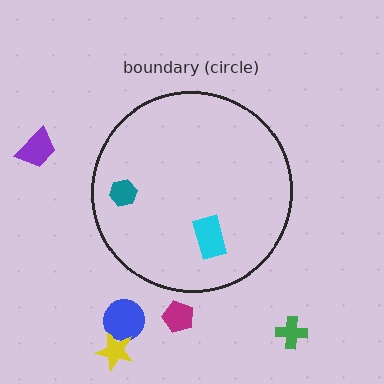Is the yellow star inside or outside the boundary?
Outside.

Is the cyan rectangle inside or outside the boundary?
Inside.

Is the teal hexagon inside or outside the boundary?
Inside.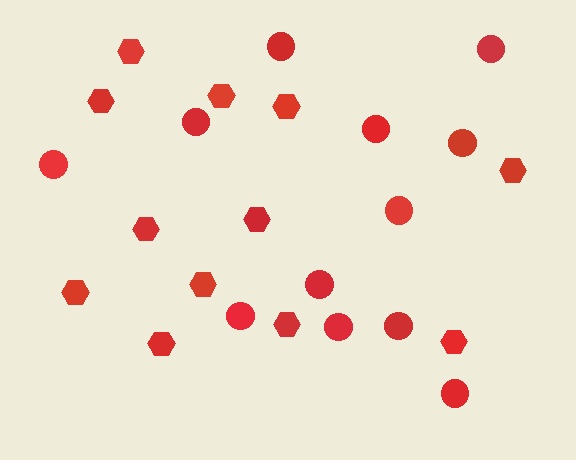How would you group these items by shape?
There are 2 groups: one group of circles (12) and one group of hexagons (12).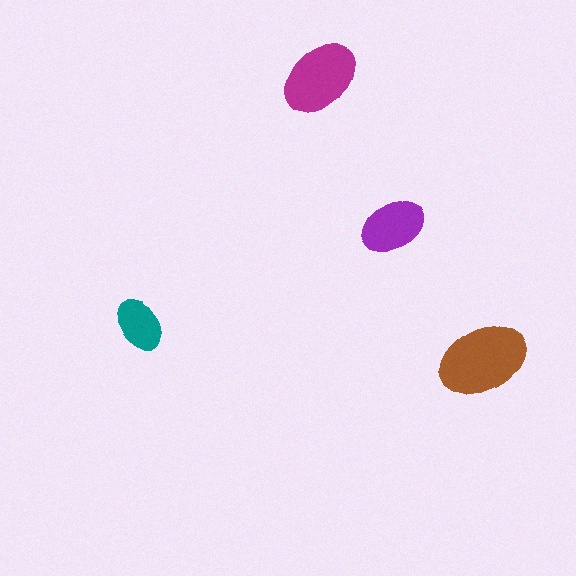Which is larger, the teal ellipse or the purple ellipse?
The purple one.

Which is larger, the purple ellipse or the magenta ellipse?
The magenta one.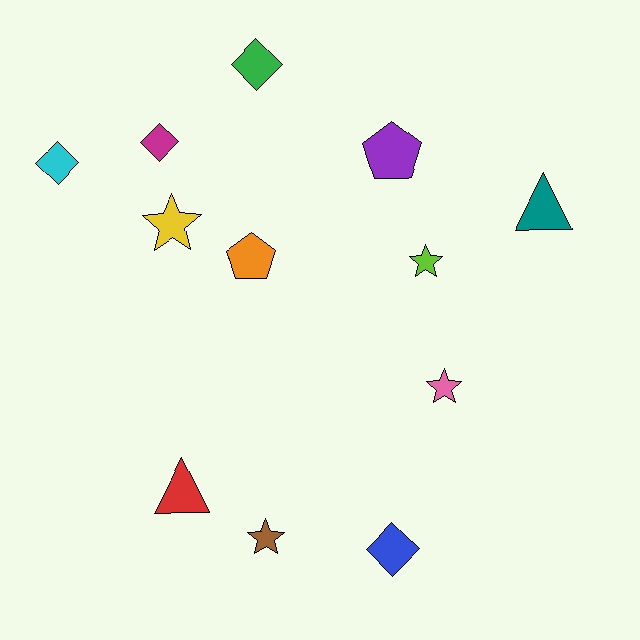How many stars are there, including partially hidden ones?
There are 4 stars.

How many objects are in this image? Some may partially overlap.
There are 12 objects.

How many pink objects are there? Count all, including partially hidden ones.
There is 1 pink object.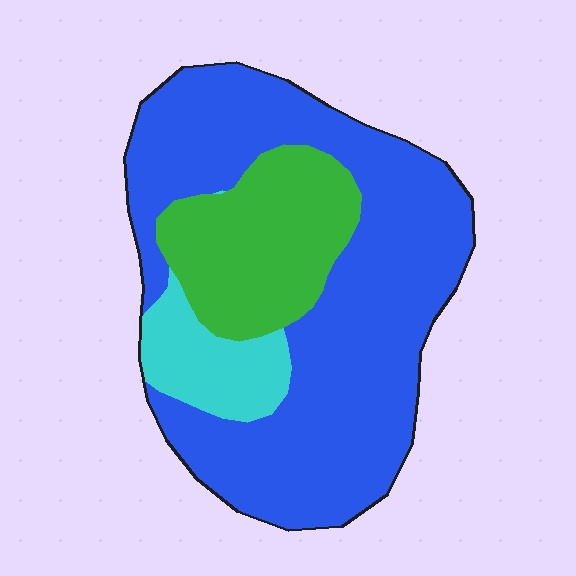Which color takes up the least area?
Cyan, at roughly 10%.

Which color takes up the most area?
Blue, at roughly 65%.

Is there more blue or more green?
Blue.